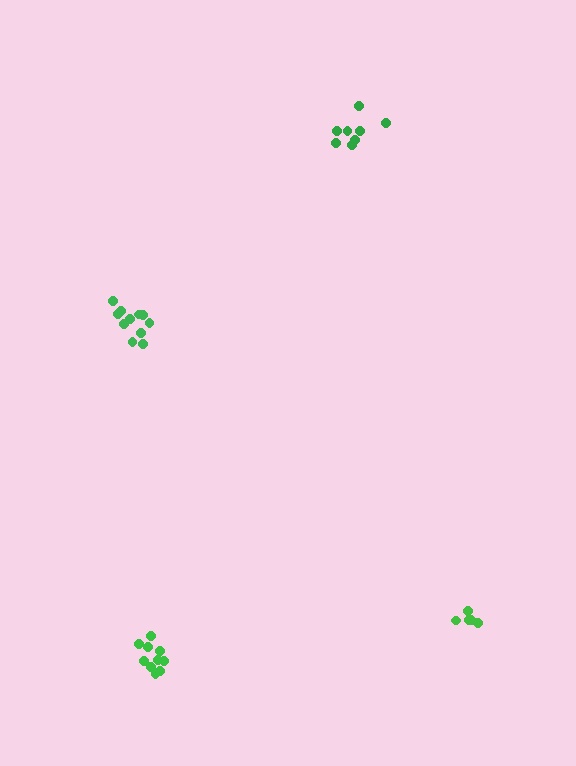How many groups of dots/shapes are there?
There are 4 groups.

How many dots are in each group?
Group 1: 11 dots, Group 2: 10 dots, Group 3: 8 dots, Group 4: 5 dots (34 total).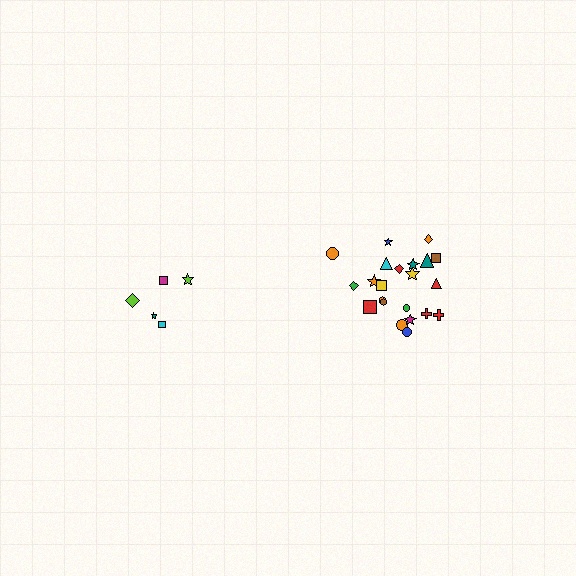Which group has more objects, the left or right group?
The right group.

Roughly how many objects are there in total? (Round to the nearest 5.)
Roughly 25 objects in total.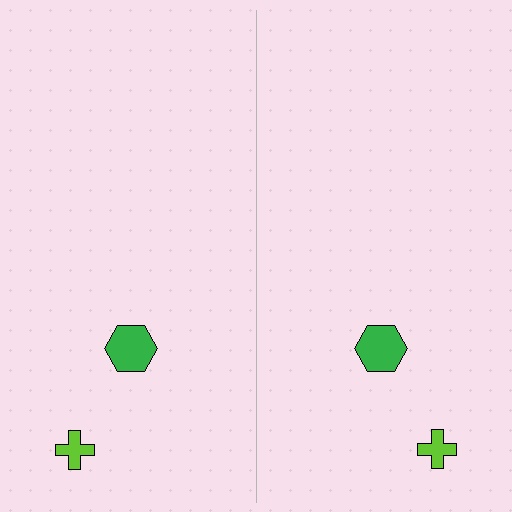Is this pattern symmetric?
Yes, this pattern has bilateral (reflection) symmetry.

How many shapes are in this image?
There are 4 shapes in this image.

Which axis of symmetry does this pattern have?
The pattern has a vertical axis of symmetry running through the center of the image.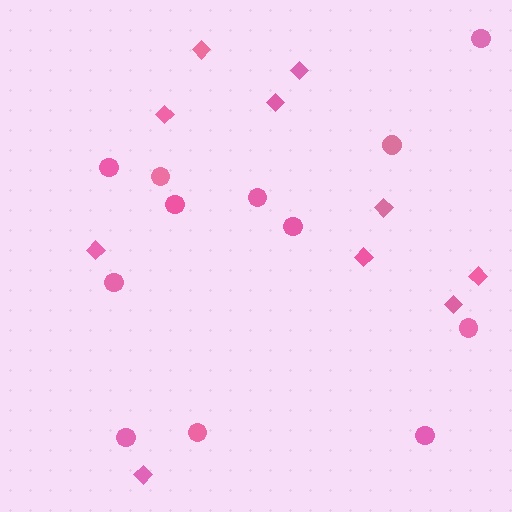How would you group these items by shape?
There are 2 groups: one group of diamonds (10) and one group of circles (12).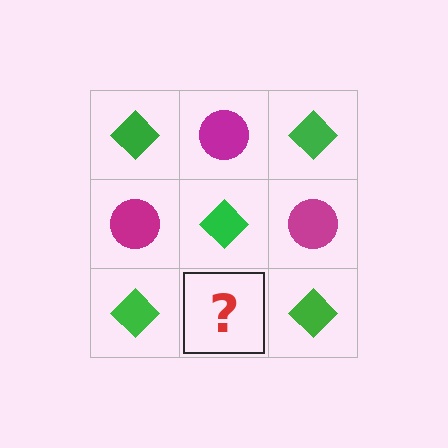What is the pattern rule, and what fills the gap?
The rule is that it alternates green diamond and magenta circle in a checkerboard pattern. The gap should be filled with a magenta circle.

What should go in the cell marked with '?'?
The missing cell should contain a magenta circle.